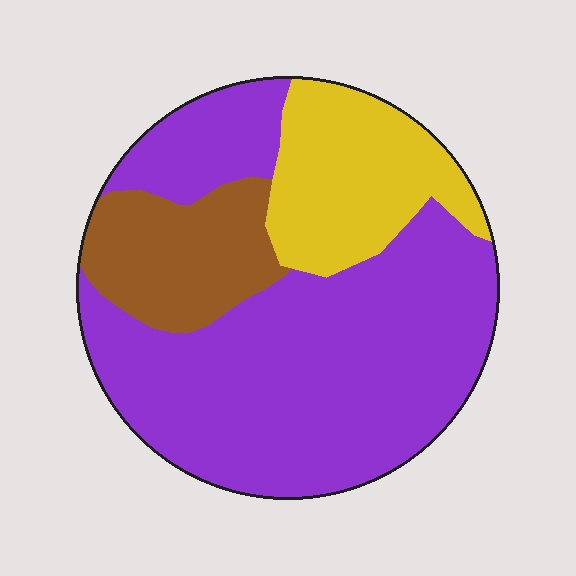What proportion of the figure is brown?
Brown takes up less than a sixth of the figure.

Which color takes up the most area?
Purple, at roughly 65%.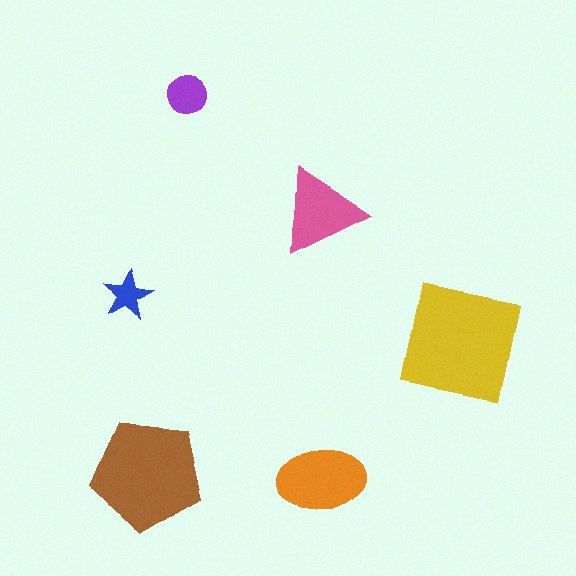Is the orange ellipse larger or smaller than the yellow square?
Smaller.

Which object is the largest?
The yellow square.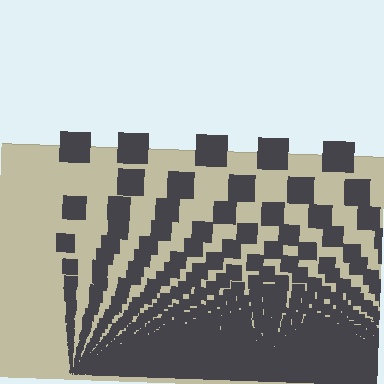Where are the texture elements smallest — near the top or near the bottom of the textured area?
Near the bottom.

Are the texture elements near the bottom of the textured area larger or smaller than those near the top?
Smaller. The gradient is inverted — elements near the bottom are smaller and denser.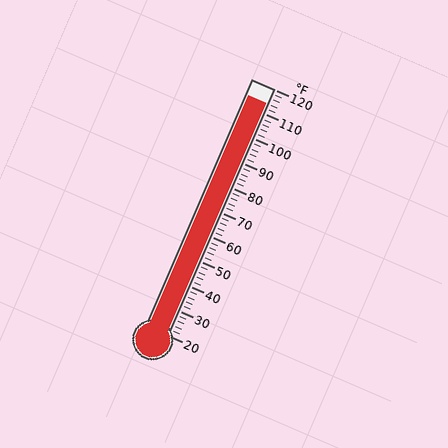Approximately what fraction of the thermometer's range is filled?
The thermometer is filled to approximately 95% of its range.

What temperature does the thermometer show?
The thermometer shows approximately 114°F.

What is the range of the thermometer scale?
The thermometer scale ranges from 20°F to 120°F.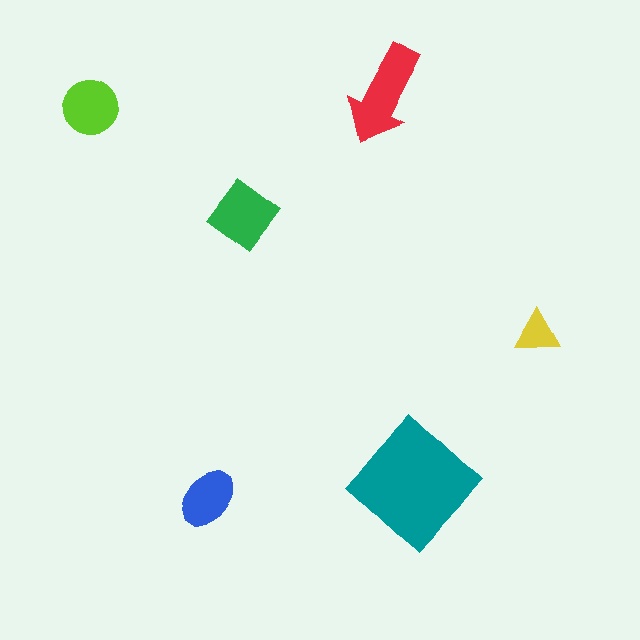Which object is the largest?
The teal diamond.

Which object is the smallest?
The yellow triangle.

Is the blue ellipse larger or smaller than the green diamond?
Smaller.